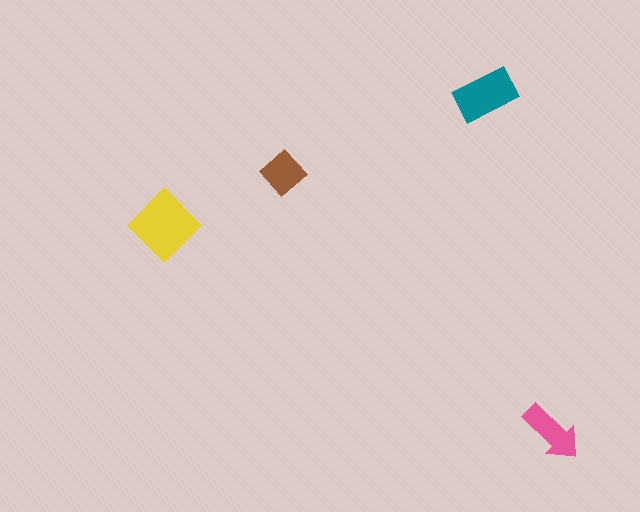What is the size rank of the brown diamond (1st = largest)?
4th.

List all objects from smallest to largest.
The brown diamond, the pink arrow, the teal rectangle, the yellow diamond.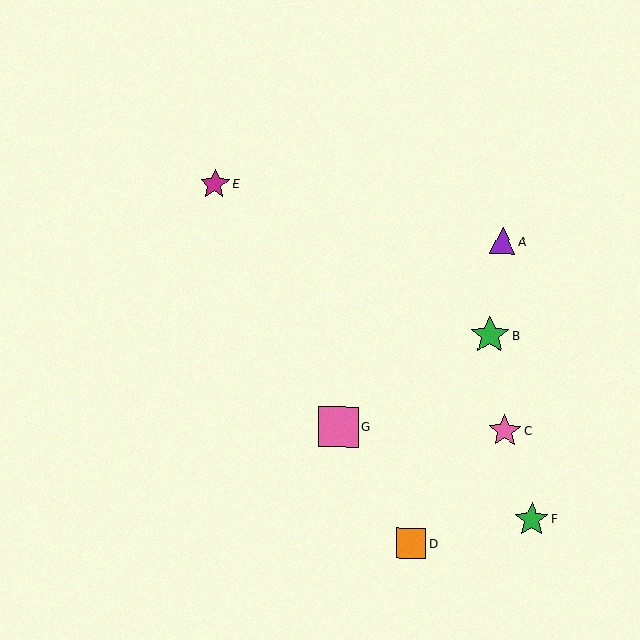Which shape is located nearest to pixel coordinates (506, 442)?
The pink star (labeled C) at (505, 431) is nearest to that location.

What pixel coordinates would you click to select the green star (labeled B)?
Click at (490, 335) to select the green star B.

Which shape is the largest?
The pink square (labeled G) is the largest.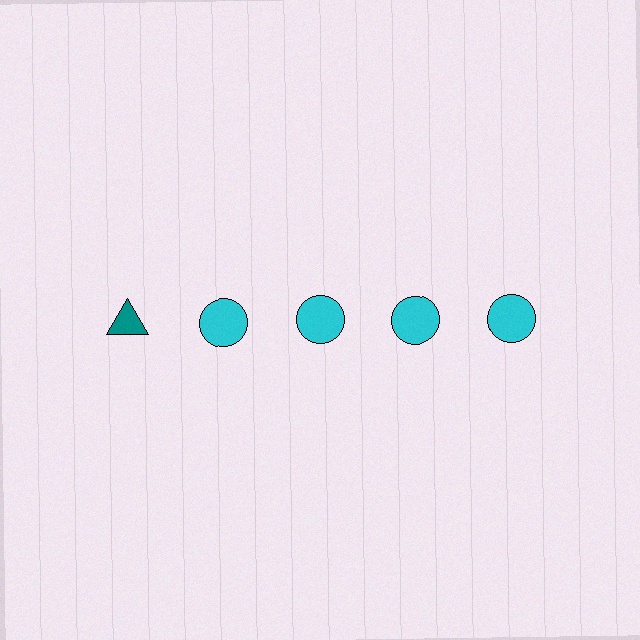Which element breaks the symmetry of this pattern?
The teal triangle in the top row, leftmost column breaks the symmetry. All other shapes are cyan circles.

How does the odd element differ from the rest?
It differs in both color (teal instead of cyan) and shape (triangle instead of circle).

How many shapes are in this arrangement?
There are 5 shapes arranged in a grid pattern.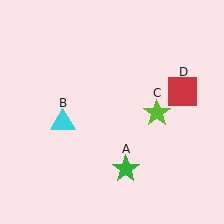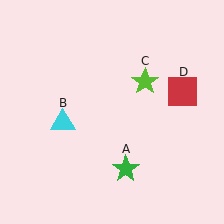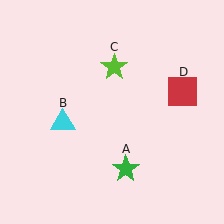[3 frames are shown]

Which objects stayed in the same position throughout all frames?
Green star (object A) and cyan triangle (object B) and red square (object D) remained stationary.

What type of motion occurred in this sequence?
The lime star (object C) rotated counterclockwise around the center of the scene.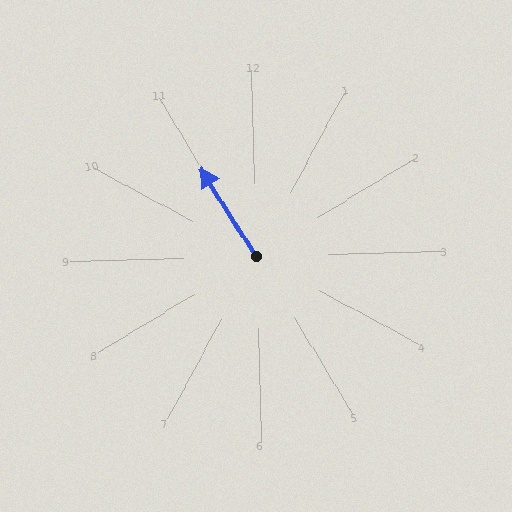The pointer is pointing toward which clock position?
Roughly 11 o'clock.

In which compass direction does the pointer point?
Northwest.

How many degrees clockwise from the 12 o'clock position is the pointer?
Approximately 329 degrees.